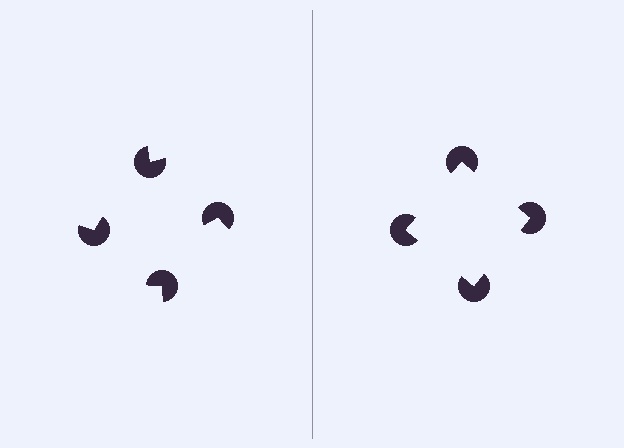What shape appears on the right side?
An illusory square.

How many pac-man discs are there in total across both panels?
8 — 4 on each side.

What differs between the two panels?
The pac-man discs are positioned identically on both sides; only the wedge orientations differ. On the right they align to a square; on the left they are misaligned.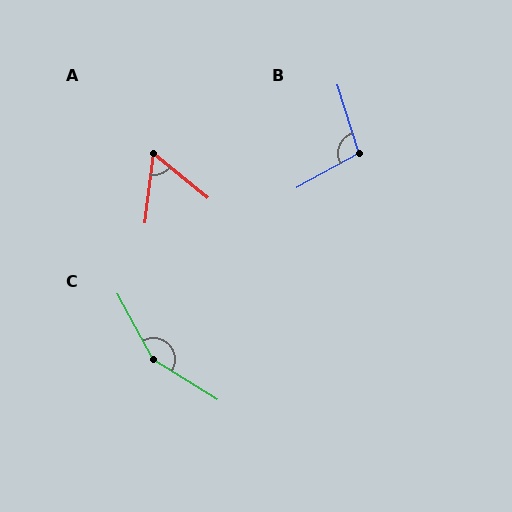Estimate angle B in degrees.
Approximately 102 degrees.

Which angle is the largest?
C, at approximately 150 degrees.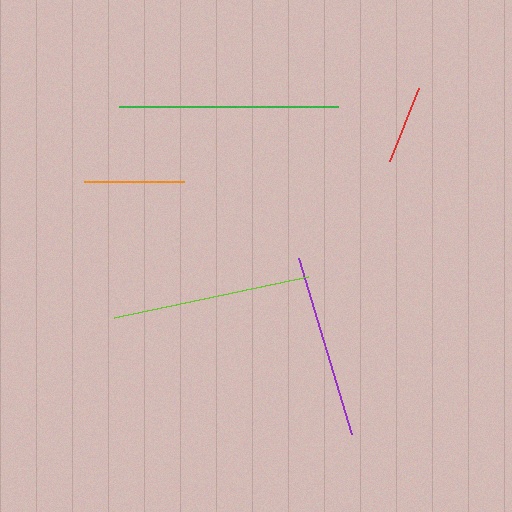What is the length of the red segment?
The red segment is approximately 79 pixels long.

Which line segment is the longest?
The green line is the longest at approximately 219 pixels.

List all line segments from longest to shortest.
From longest to shortest: green, lime, purple, orange, red.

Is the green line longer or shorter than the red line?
The green line is longer than the red line.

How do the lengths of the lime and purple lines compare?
The lime and purple lines are approximately the same length.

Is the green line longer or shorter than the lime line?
The green line is longer than the lime line.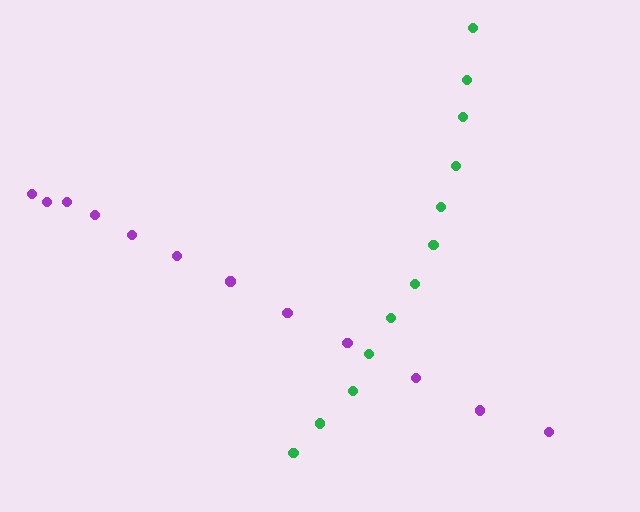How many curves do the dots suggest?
There are 2 distinct paths.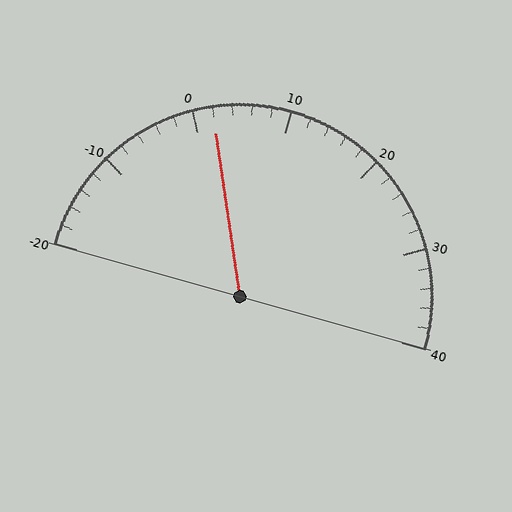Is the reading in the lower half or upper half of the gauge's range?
The reading is in the lower half of the range (-20 to 40).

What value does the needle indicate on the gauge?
The needle indicates approximately 2.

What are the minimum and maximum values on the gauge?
The gauge ranges from -20 to 40.